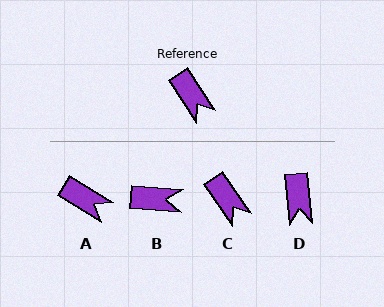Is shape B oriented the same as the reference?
No, it is off by about 51 degrees.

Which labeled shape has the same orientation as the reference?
C.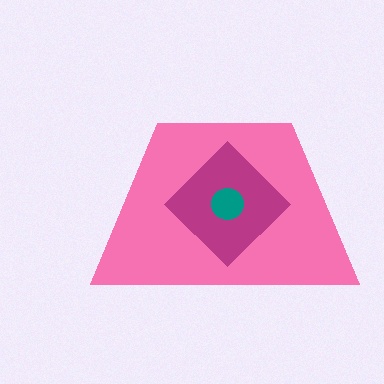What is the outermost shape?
The pink trapezoid.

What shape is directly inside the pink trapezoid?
The magenta diamond.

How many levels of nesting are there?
3.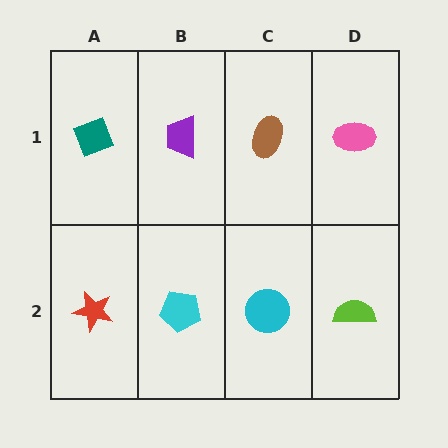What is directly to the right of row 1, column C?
A pink ellipse.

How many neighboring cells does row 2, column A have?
2.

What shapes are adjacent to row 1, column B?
A cyan pentagon (row 2, column B), a teal diamond (row 1, column A), a brown ellipse (row 1, column C).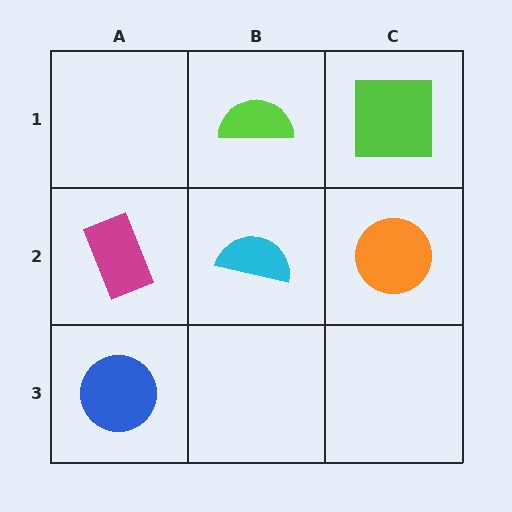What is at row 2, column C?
An orange circle.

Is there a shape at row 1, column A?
No, that cell is empty.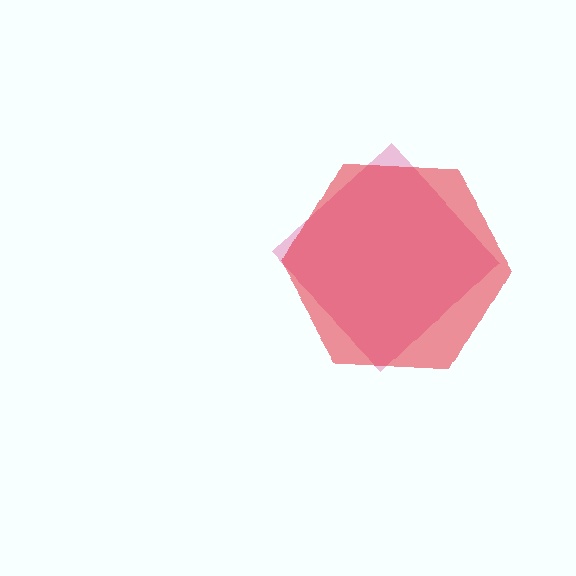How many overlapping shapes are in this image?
There are 2 overlapping shapes in the image.